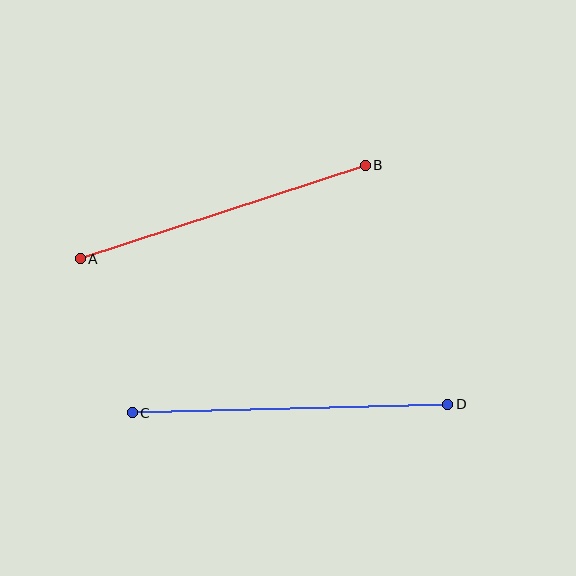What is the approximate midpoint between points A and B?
The midpoint is at approximately (223, 212) pixels.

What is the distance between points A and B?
The distance is approximately 300 pixels.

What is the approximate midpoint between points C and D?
The midpoint is at approximately (290, 408) pixels.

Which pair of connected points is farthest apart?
Points C and D are farthest apart.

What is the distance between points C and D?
The distance is approximately 316 pixels.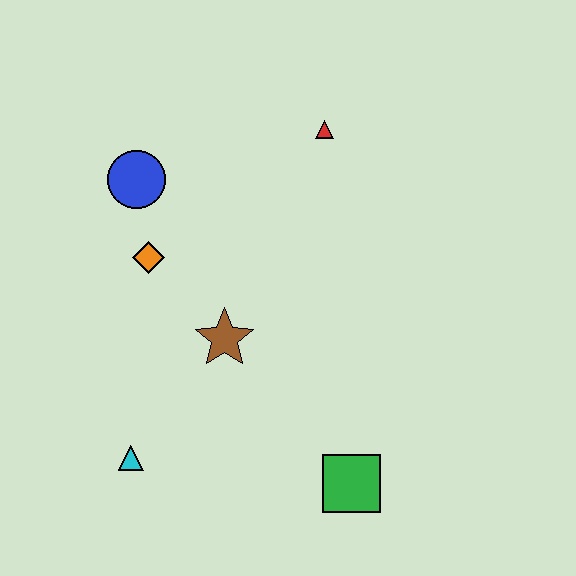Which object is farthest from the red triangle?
The cyan triangle is farthest from the red triangle.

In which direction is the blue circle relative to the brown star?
The blue circle is above the brown star.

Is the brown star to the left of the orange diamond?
No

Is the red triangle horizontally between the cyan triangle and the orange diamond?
No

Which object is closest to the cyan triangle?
The brown star is closest to the cyan triangle.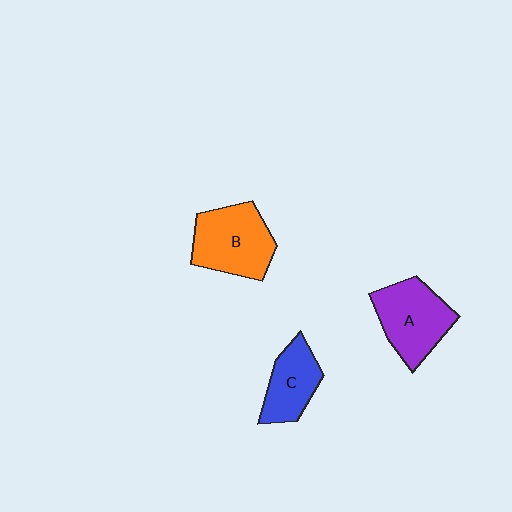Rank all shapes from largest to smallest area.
From largest to smallest: B (orange), A (purple), C (blue).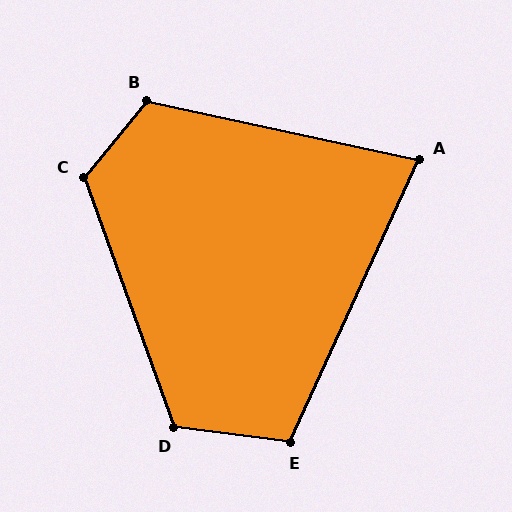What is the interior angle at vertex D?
Approximately 117 degrees (obtuse).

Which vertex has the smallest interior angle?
A, at approximately 78 degrees.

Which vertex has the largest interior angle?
C, at approximately 120 degrees.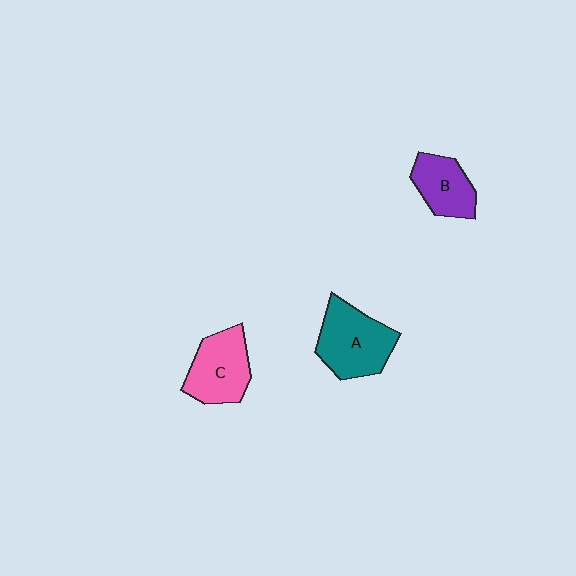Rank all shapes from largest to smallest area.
From largest to smallest: A (teal), C (pink), B (purple).